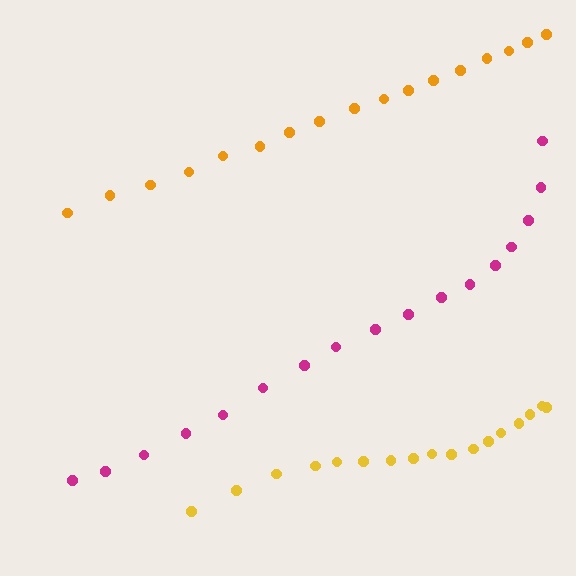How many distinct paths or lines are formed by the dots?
There are 3 distinct paths.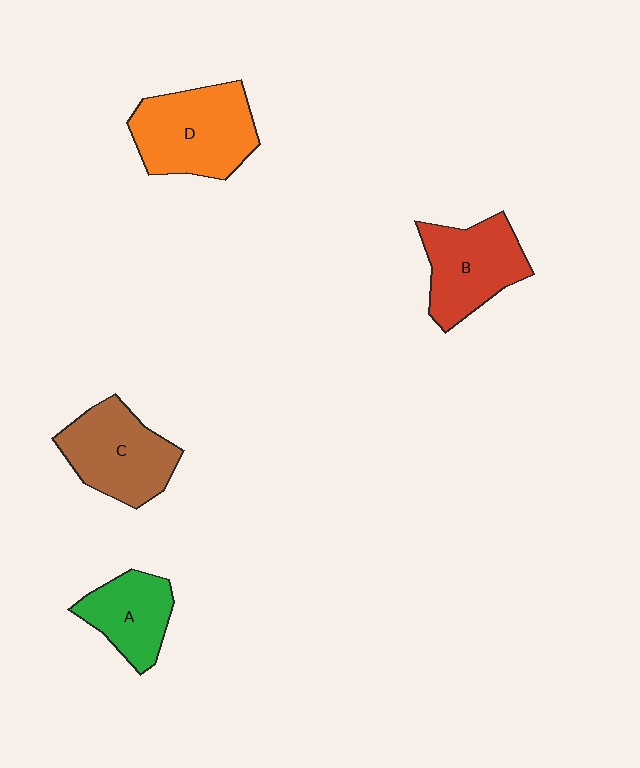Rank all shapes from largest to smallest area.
From largest to smallest: D (orange), C (brown), B (red), A (green).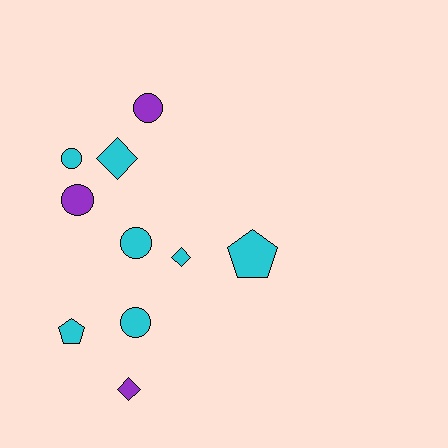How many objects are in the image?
There are 10 objects.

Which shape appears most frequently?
Circle, with 5 objects.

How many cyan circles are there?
There are 3 cyan circles.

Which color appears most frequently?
Cyan, with 7 objects.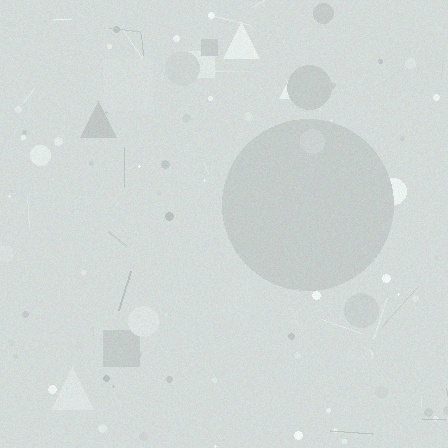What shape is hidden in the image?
A circle is hidden in the image.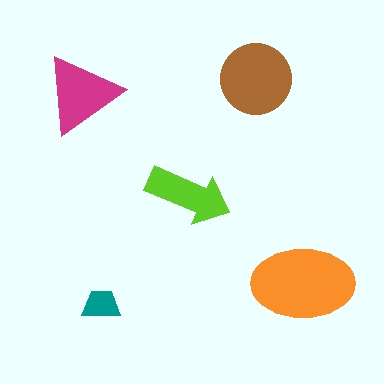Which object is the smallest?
The teal trapezoid.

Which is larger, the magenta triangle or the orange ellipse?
The orange ellipse.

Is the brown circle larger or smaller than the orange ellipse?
Smaller.